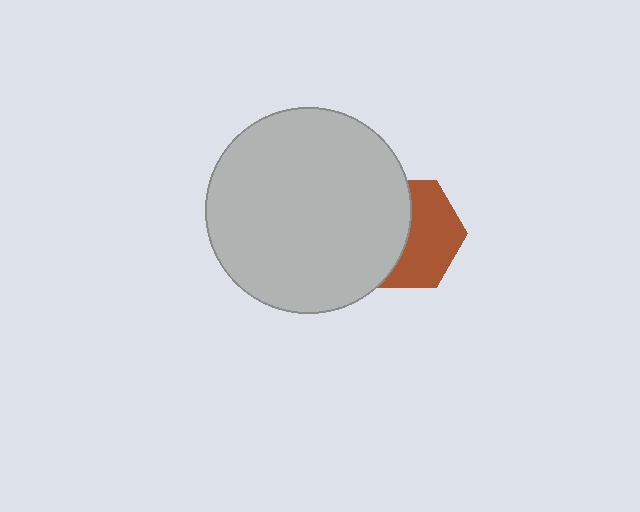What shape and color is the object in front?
The object in front is a light gray circle.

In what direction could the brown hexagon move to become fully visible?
The brown hexagon could move right. That would shift it out from behind the light gray circle entirely.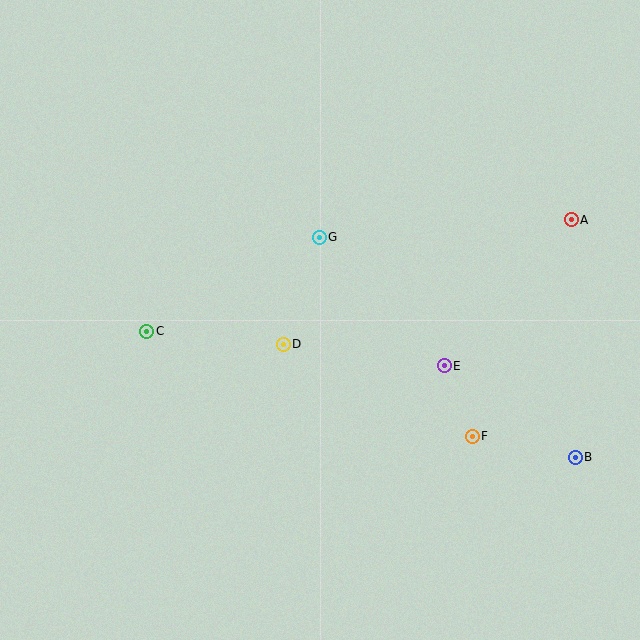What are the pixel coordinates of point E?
Point E is at (444, 366).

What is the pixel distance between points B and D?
The distance between B and D is 313 pixels.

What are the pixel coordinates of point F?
Point F is at (472, 436).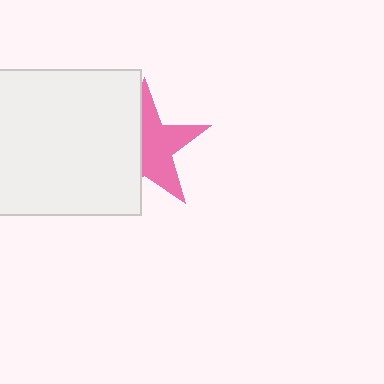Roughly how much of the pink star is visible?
About half of it is visible (roughly 56%).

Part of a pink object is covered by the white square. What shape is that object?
It is a star.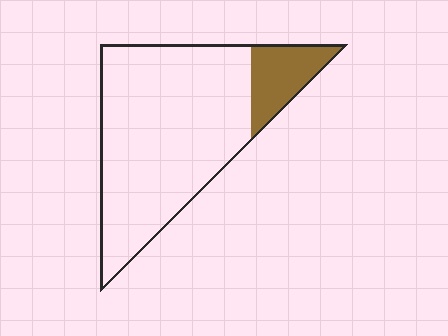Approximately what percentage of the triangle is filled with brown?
Approximately 15%.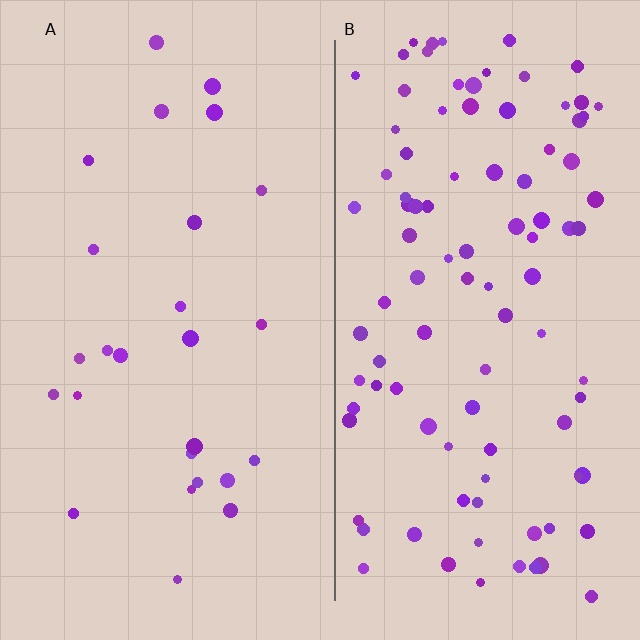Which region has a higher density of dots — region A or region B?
B (the right).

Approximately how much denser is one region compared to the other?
Approximately 3.8× — region B over region A.